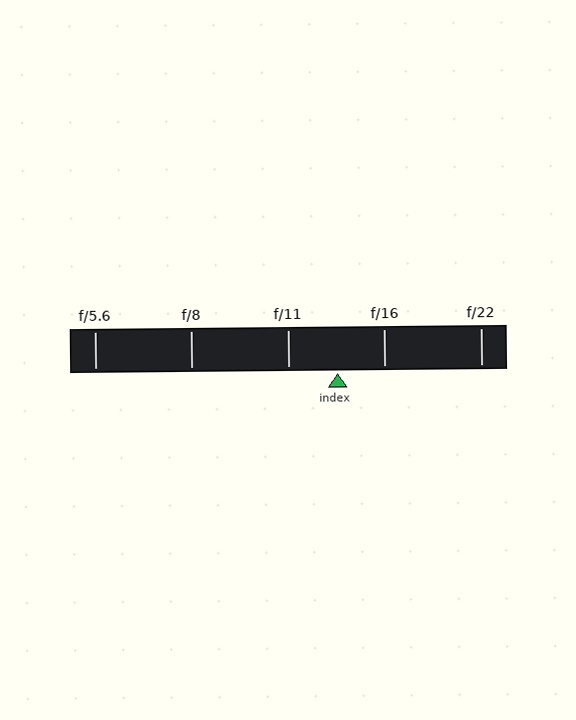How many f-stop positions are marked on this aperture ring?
There are 5 f-stop positions marked.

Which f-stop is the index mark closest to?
The index mark is closest to f/16.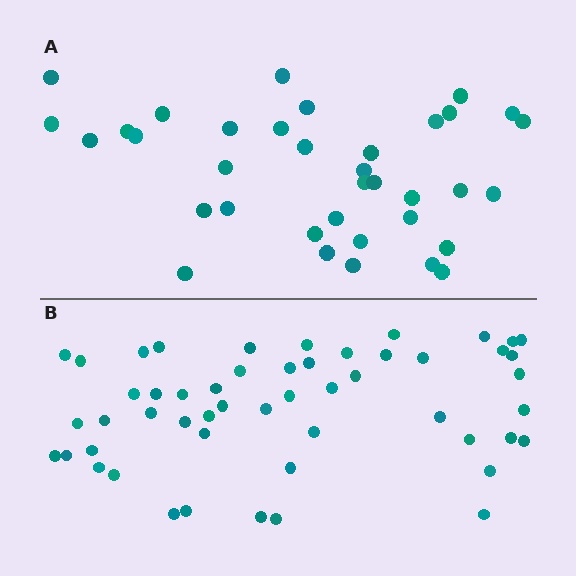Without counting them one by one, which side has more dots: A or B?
Region B (the bottom region) has more dots.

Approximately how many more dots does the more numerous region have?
Region B has approximately 15 more dots than region A.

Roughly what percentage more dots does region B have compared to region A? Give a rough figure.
About 45% more.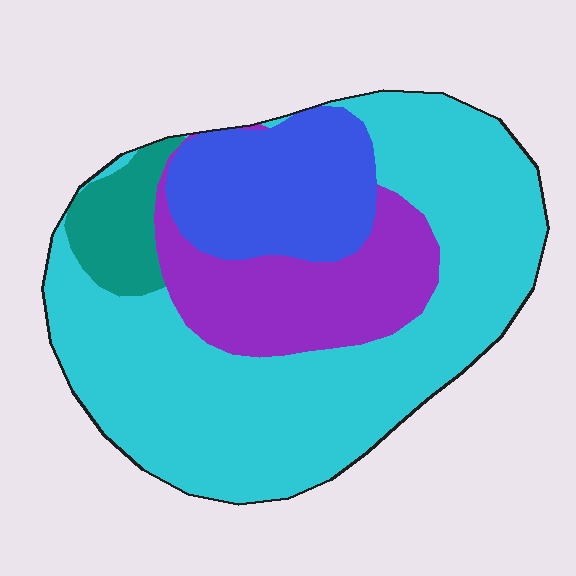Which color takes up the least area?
Teal, at roughly 5%.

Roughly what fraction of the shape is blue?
Blue takes up less than a quarter of the shape.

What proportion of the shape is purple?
Purple covers 19% of the shape.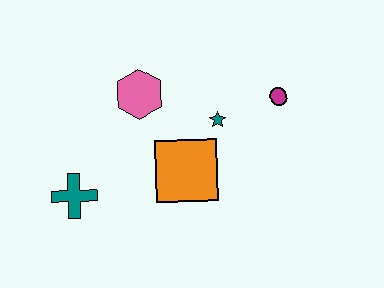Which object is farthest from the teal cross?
The magenta circle is farthest from the teal cross.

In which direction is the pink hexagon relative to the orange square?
The pink hexagon is above the orange square.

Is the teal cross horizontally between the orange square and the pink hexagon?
No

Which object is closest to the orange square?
The teal star is closest to the orange square.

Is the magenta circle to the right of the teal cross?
Yes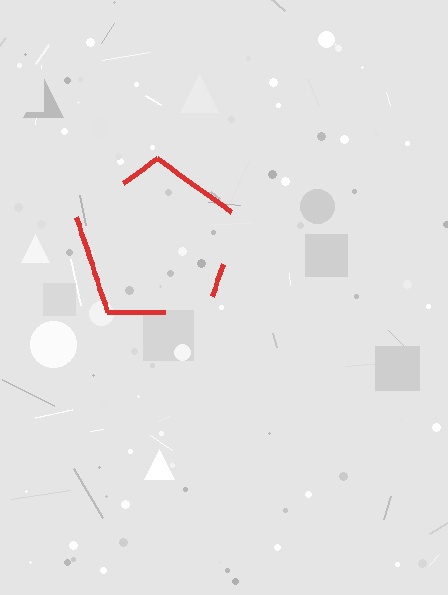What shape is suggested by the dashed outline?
The dashed outline suggests a pentagon.